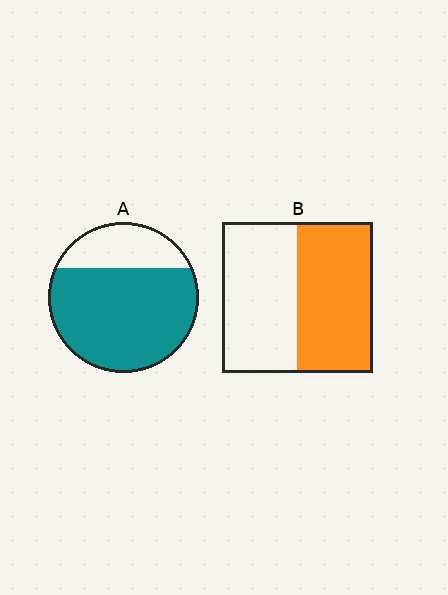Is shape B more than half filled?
Roughly half.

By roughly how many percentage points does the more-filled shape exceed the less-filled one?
By roughly 25 percentage points (A over B).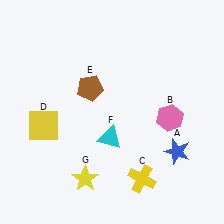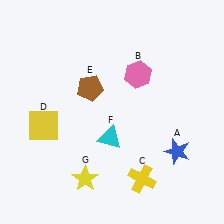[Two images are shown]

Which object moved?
The pink hexagon (B) moved up.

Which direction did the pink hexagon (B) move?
The pink hexagon (B) moved up.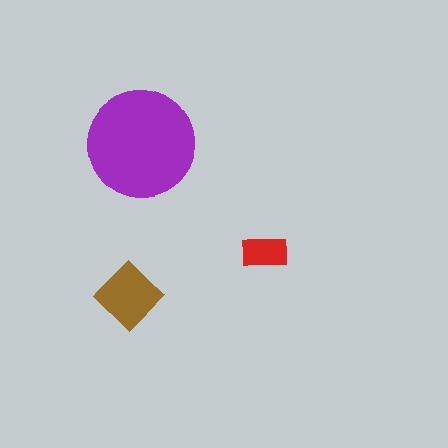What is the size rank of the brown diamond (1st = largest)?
2nd.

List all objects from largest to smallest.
The purple circle, the brown diamond, the red rectangle.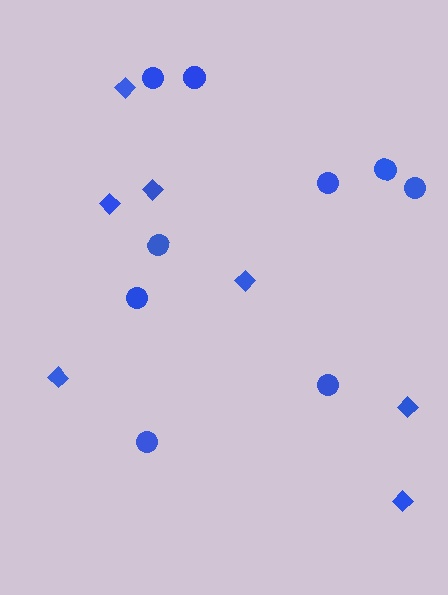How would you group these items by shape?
There are 2 groups: one group of diamonds (7) and one group of circles (9).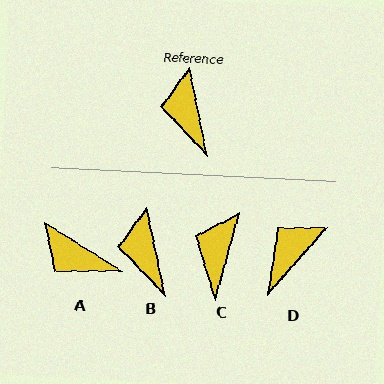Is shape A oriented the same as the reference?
No, it is off by about 47 degrees.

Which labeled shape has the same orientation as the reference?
B.